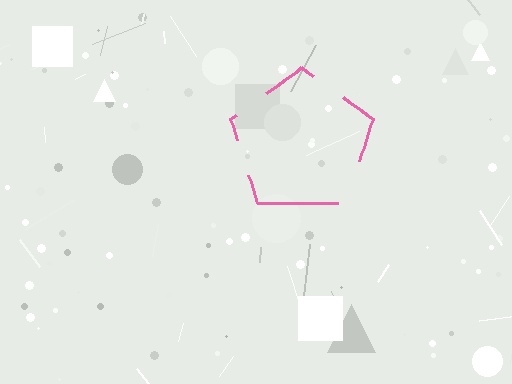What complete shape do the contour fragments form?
The contour fragments form a pentagon.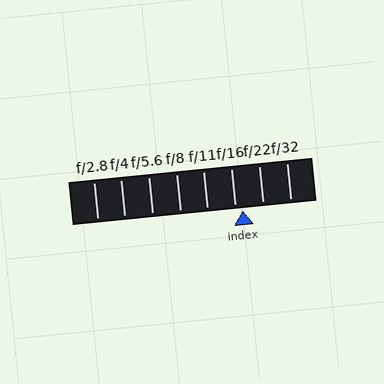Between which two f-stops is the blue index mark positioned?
The index mark is between f/16 and f/22.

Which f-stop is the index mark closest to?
The index mark is closest to f/16.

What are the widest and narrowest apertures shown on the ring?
The widest aperture shown is f/2.8 and the narrowest is f/32.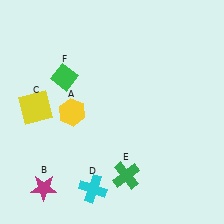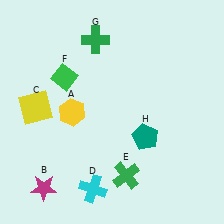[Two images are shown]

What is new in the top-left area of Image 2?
A green cross (G) was added in the top-left area of Image 2.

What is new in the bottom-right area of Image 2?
A teal pentagon (H) was added in the bottom-right area of Image 2.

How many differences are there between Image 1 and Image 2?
There are 2 differences between the two images.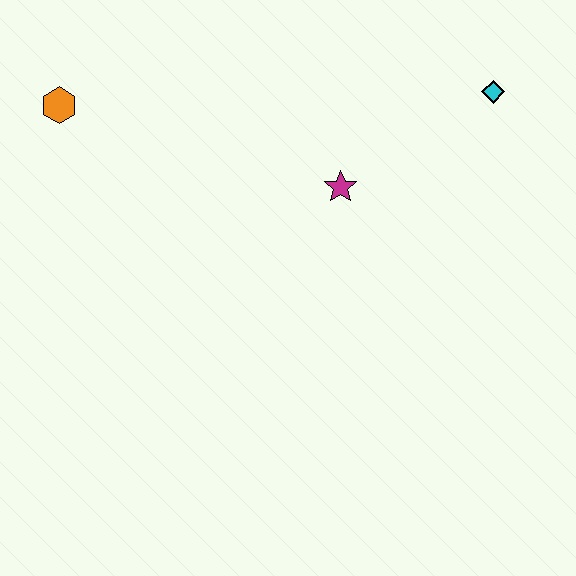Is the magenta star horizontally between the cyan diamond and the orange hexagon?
Yes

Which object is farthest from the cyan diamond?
The orange hexagon is farthest from the cyan diamond.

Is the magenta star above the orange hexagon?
No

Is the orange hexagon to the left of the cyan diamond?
Yes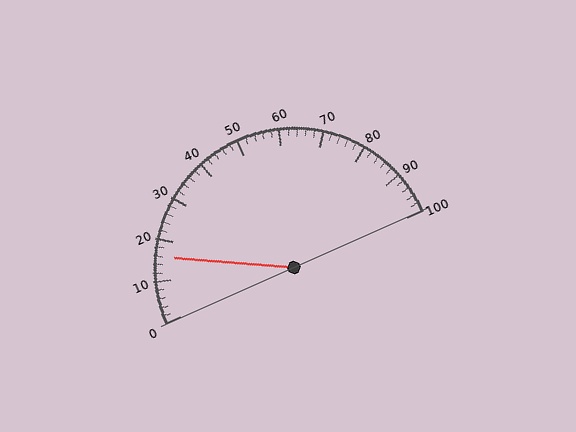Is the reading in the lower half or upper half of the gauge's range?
The reading is in the lower half of the range (0 to 100).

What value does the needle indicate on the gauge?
The needle indicates approximately 16.